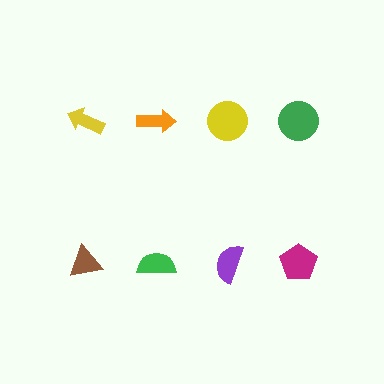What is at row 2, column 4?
A magenta pentagon.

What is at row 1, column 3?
A yellow circle.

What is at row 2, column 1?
A brown triangle.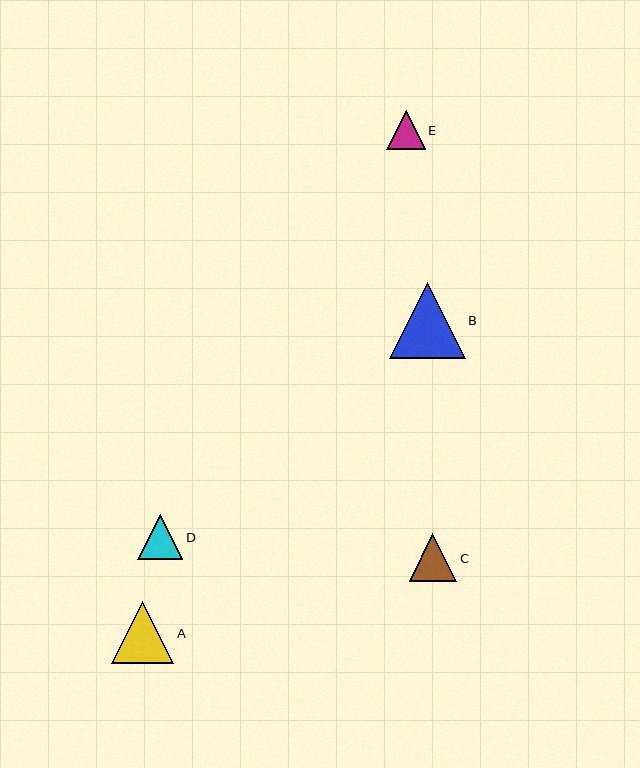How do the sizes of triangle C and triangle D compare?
Triangle C and triangle D are approximately the same size.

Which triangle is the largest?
Triangle B is the largest with a size of approximately 76 pixels.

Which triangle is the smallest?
Triangle E is the smallest with a size of approximately 38 pixels.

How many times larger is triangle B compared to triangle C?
Triangle B is approximately 1.6 times the size of triangle C.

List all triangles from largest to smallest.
From largest to smallest: B, A, C, D, E.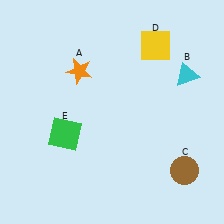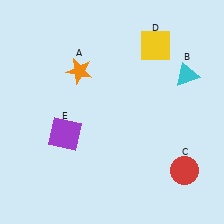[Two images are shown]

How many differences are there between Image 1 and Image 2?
There are 2 differences between the two images.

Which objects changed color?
C changed from brown to red. E changed from green to purple.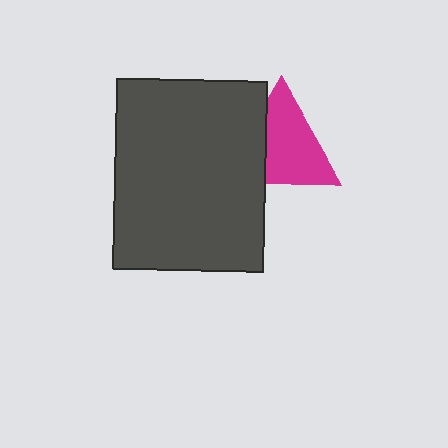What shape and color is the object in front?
The object in front is a dark gray rectangle.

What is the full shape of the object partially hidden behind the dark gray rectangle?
The partially hidden object is a magenta triangle.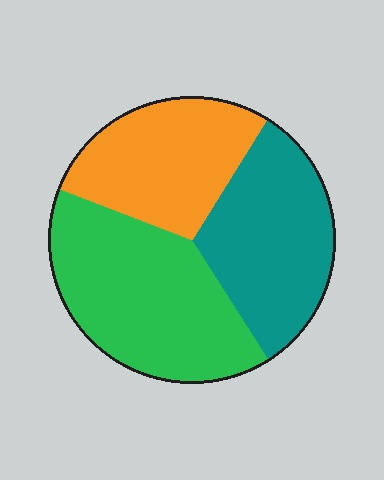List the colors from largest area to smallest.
From largest to smallest: green, teal, orange.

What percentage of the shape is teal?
Teal covers 32% of the shape.